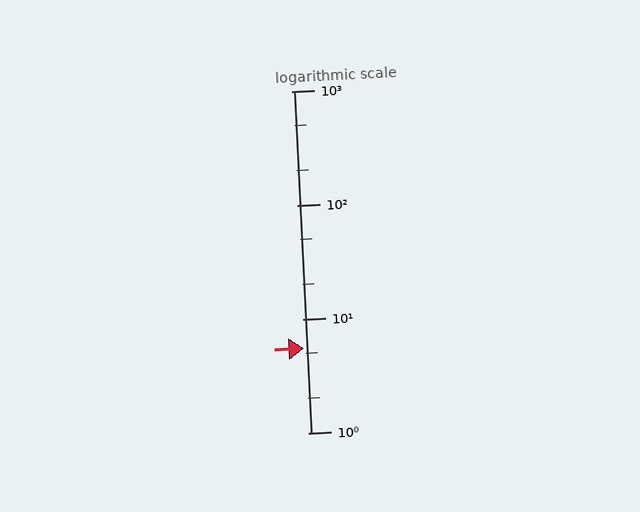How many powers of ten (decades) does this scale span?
The scale spans 3 decades, from 1 to 1000.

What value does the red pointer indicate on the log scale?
The pointer indicates approximately 5.5.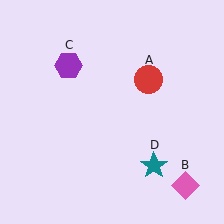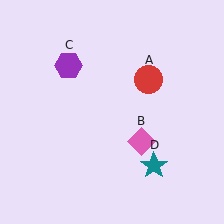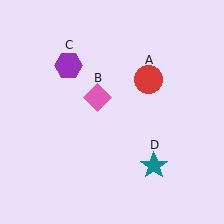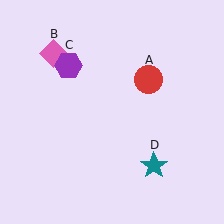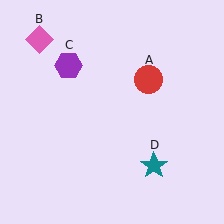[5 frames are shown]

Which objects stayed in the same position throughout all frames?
Red circle (object A) and purple hexagon (object C) and teal star (object D) remained stationary.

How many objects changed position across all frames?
1 object changed position: pink diamond (object B).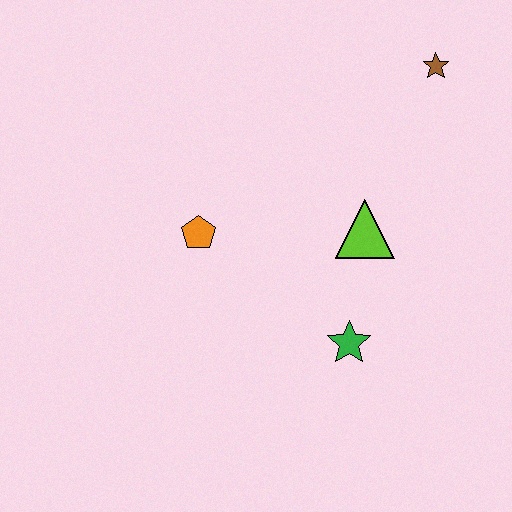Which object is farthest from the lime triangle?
The brown star is farthest from the lime triangle.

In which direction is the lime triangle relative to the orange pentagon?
The lime triangle is to the right of the orange pentagon.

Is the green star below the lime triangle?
Yes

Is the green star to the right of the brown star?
No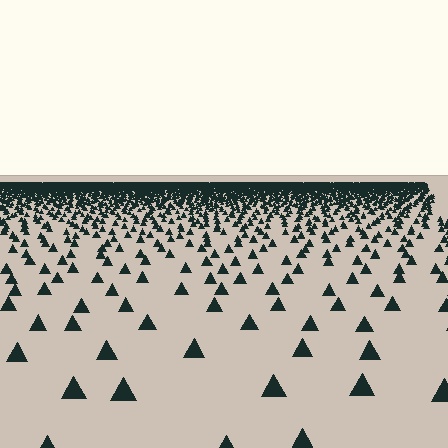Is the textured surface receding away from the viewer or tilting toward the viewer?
The surface is receding away from the viewer. Texture elements get smaller and denser toward the top.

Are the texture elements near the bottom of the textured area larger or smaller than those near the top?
Larger. Near the bottom, elements are closer to the viewer and appear at a bigger on-screen size.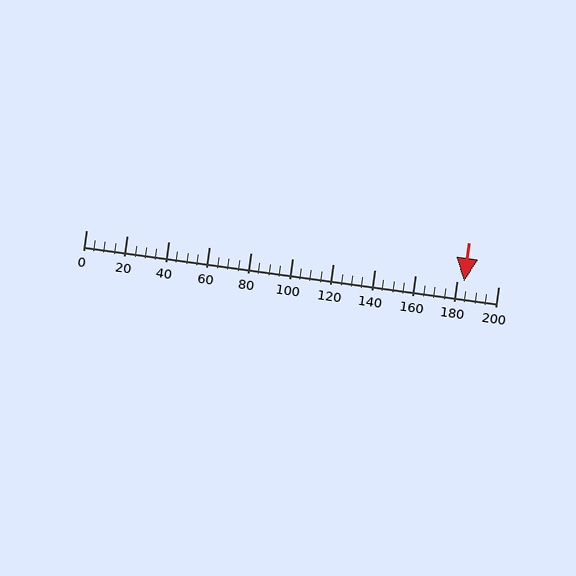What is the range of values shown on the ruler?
The ruler shows values from 0 to 200.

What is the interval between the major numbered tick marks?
The major tick marks are spaced 20 units apart.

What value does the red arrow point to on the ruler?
The red arrow points to approximately 184.